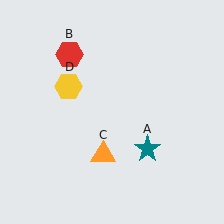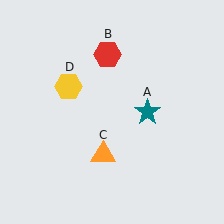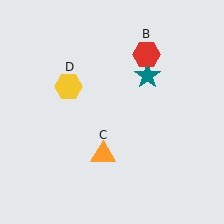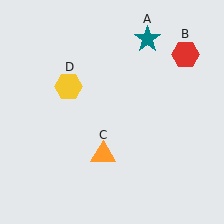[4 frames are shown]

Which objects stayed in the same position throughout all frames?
Orange triangle (object C) and yellow hexagon (object D) remained stationary.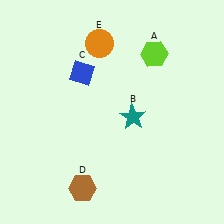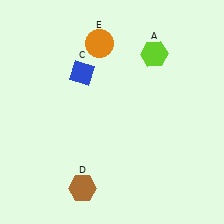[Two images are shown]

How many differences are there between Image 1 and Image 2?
There is 1 difference between the two images.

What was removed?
The teal star (B) was removed in Image 2.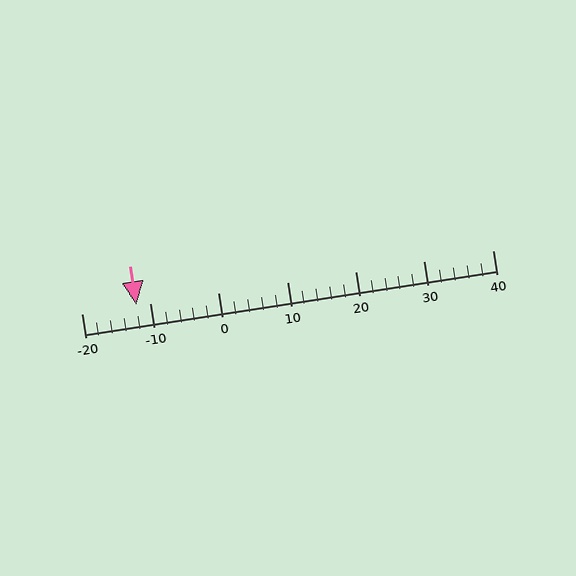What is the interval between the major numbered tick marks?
The major tick marks are spaced 10 units apart.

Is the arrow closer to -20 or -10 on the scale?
The arrow is closer to -10.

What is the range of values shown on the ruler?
The ruler shows values from -20 to 40.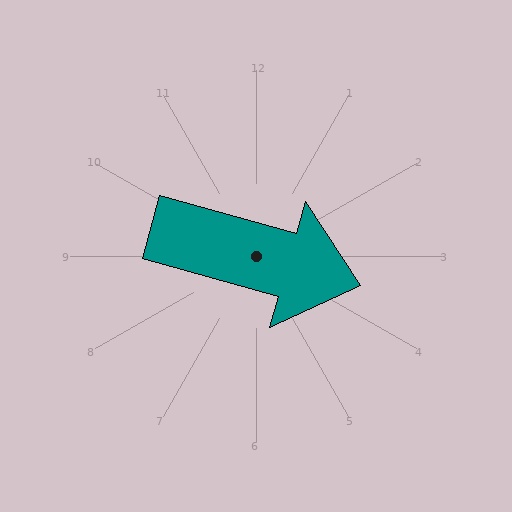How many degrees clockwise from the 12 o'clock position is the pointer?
Approximately 106 degrees.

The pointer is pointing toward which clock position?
Roughly 4 o'clock.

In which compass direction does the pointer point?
East.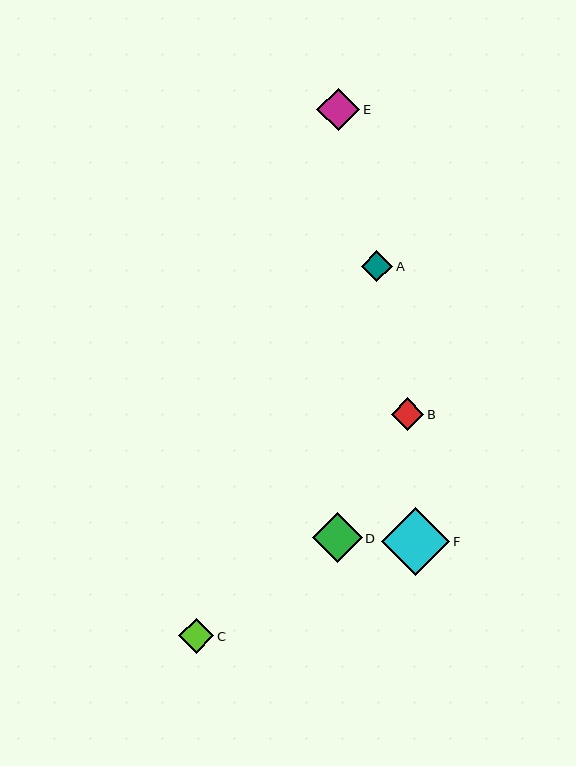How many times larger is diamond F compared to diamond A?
Diamond F is approximately 2.2 times the size of diamond A.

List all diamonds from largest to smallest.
From largest to smallest: F, D, E, C, B, A.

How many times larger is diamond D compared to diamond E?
Diamond D is approximately 1.2 times the size of diamond E.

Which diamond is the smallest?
Diamond A is the smallest with a size of approximately 31 pixels.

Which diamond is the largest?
Diamond F is the largest with a size of approximately 69 pixels.